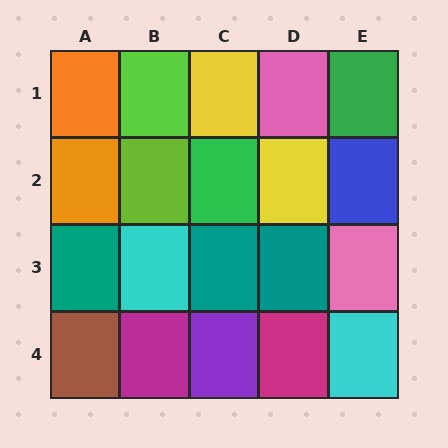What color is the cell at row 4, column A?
Brown.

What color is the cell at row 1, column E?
Green.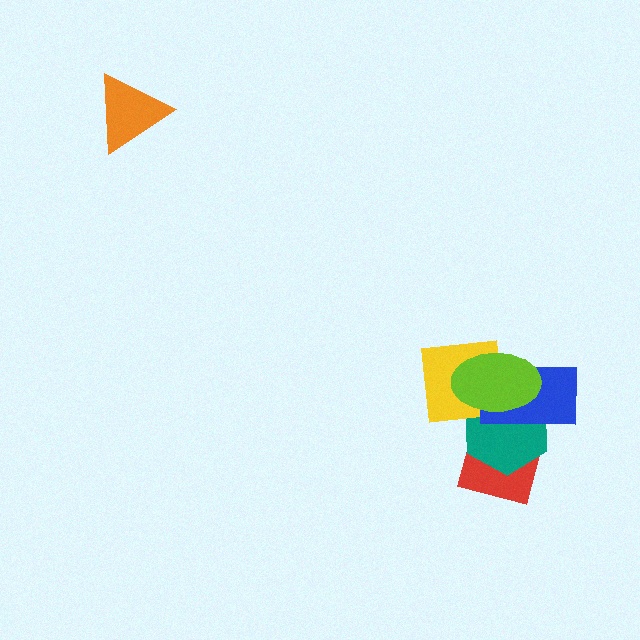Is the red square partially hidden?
Yes, it is partially covered by another shape.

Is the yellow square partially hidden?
Yes, it is partially covered by another shape.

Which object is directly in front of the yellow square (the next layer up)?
The blue rectangle is directly in front of the yellow square.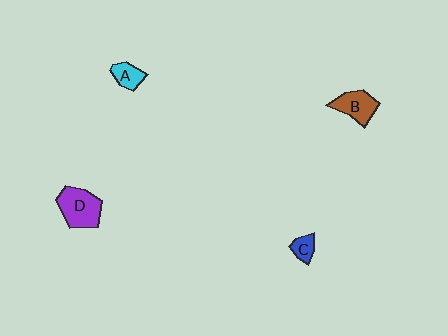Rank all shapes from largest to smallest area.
From largest to smallest: D (purple), B (brown), A (cyan), C (blue).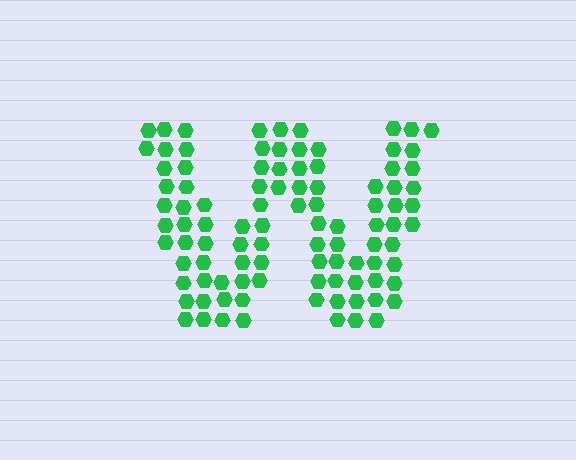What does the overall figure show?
The overall figure shows the letter W.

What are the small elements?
The small elements are hexagons.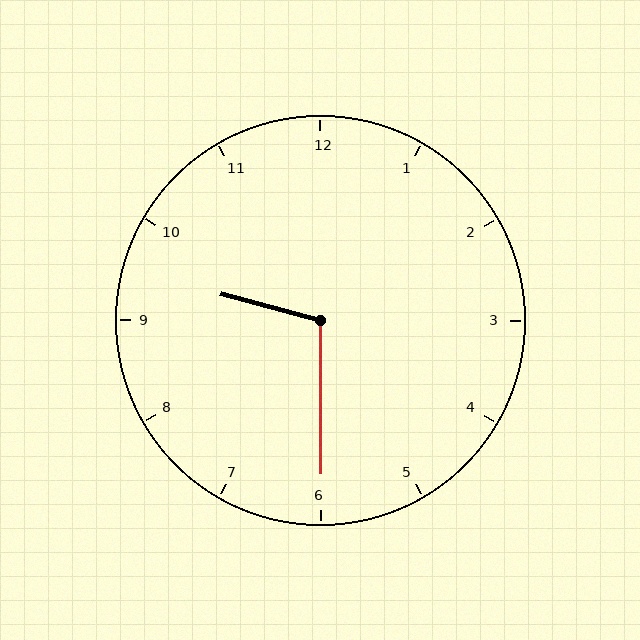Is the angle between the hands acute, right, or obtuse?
It is obtuse.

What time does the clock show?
9:30.